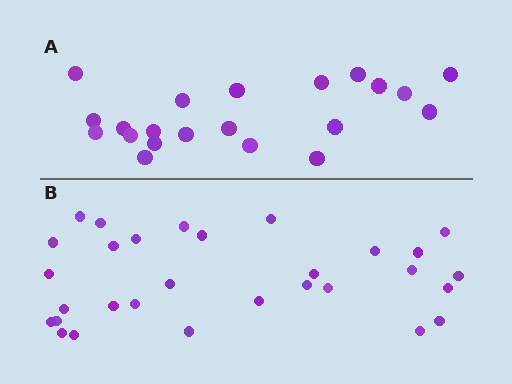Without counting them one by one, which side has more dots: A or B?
Region B (the bottom region) has more dots.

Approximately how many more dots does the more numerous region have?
Region B has roughly 8 or so more dots than region A.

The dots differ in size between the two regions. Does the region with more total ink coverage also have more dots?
No. Region A has more total ink coverage because its dots are larger, but region B actually contains more individual dots. Total area can be misleading — the number of items is what matters here.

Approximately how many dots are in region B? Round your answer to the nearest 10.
About 30 dots.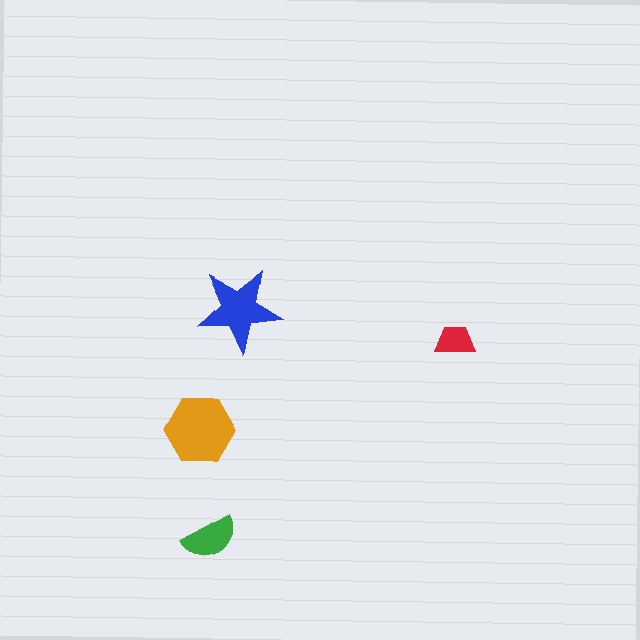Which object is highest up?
The blue star is topmost.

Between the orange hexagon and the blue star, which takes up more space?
The orange hexagon.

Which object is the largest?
The orange hexagon.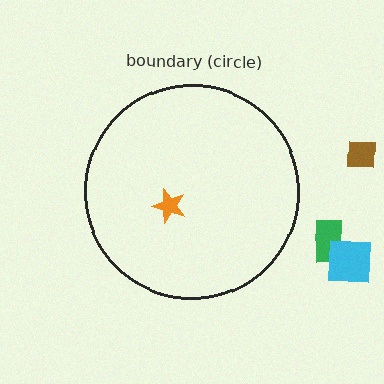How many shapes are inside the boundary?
1 inside, 3 outside.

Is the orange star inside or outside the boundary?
Inside.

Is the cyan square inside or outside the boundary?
Outside.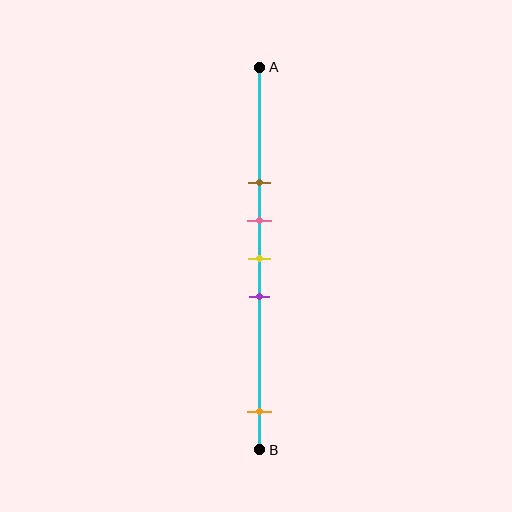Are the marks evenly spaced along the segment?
No, the marks are not evenly spaced.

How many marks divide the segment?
There are 5 marks dividing the segment.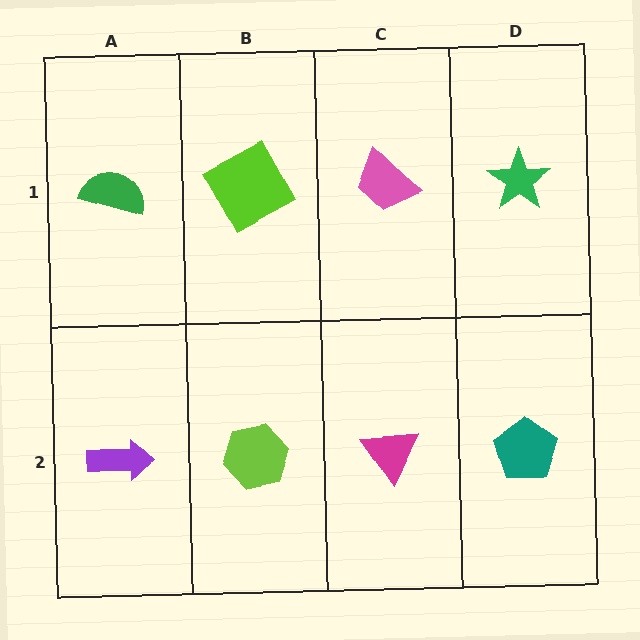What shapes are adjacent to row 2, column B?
A lime square (row 1, column B), a purple arrow (row 2, column A), a magenta triangle (row 2, column C).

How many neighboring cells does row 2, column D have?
2.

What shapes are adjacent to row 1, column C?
A magenta triangle (row 2, column C), a lime square (row 1, column B), a green star (row 1, column D).